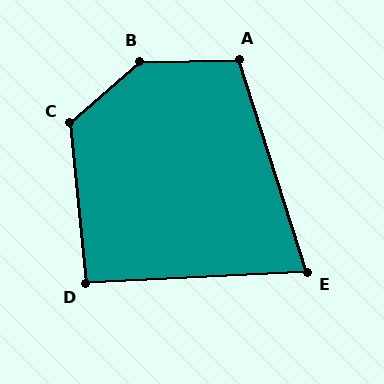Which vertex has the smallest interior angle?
E, at approximately 75 degrees.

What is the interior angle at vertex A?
Approximately 107 degrees (obtuse).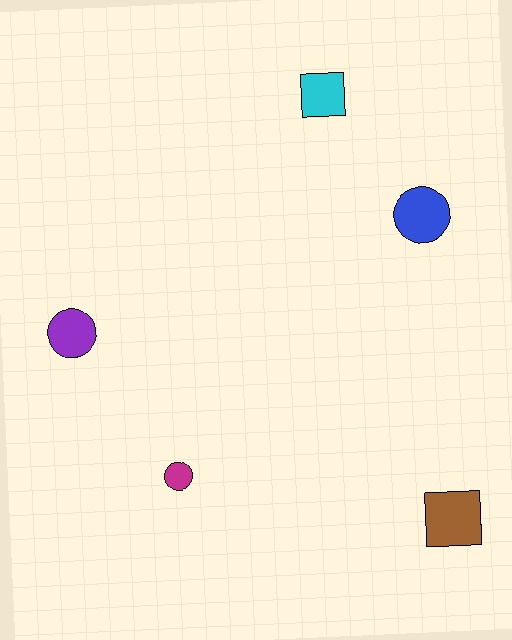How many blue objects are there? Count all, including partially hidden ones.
There is 1 blue object.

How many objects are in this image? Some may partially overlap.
There are 5 objects.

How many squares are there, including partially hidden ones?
There are 2 squares.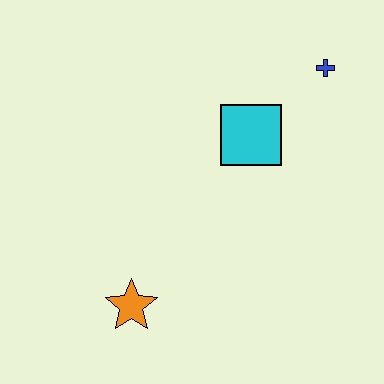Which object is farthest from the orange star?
The blue cross is farthest from the orange star.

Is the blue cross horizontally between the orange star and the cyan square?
No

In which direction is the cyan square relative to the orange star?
The cyan square is above the orange star.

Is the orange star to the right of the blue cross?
No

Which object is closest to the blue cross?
The cyan square is closest to the blue cross.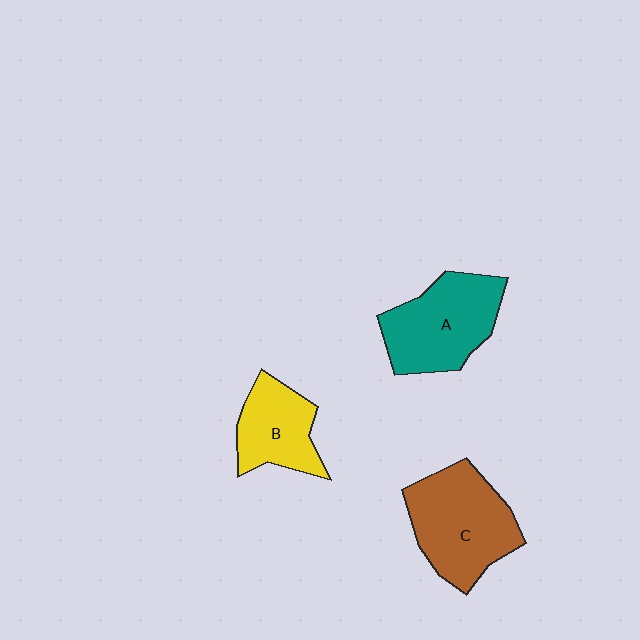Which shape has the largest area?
Shape C (brown).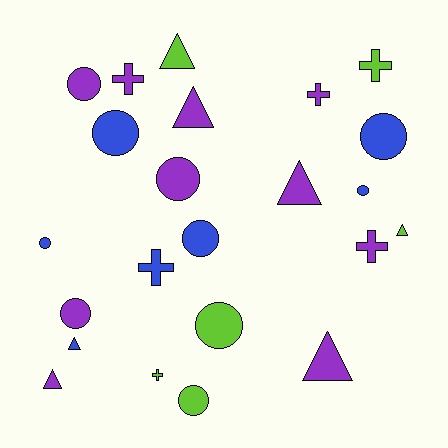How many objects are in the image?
There are 23 objects.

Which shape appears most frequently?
Circle, with 10 objects.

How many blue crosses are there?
There is 1 blue cross.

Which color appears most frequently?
Purple, with 10 objects.